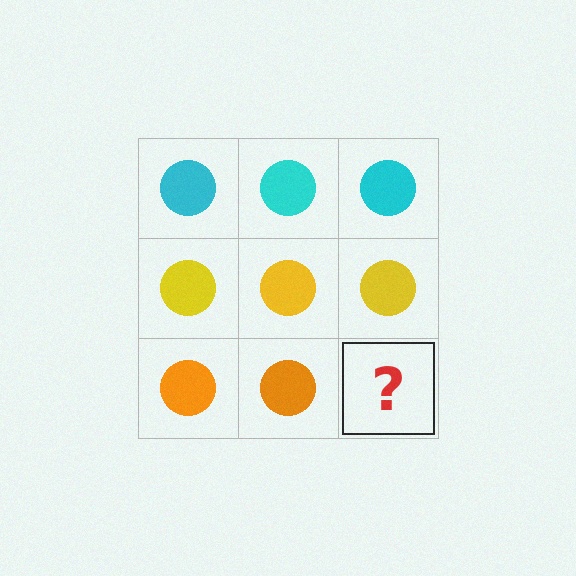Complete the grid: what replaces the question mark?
The question mark should be replaced with an orange circle.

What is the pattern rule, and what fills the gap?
The rule is that each row has a consistent color. The gap should be filled with an orange circle.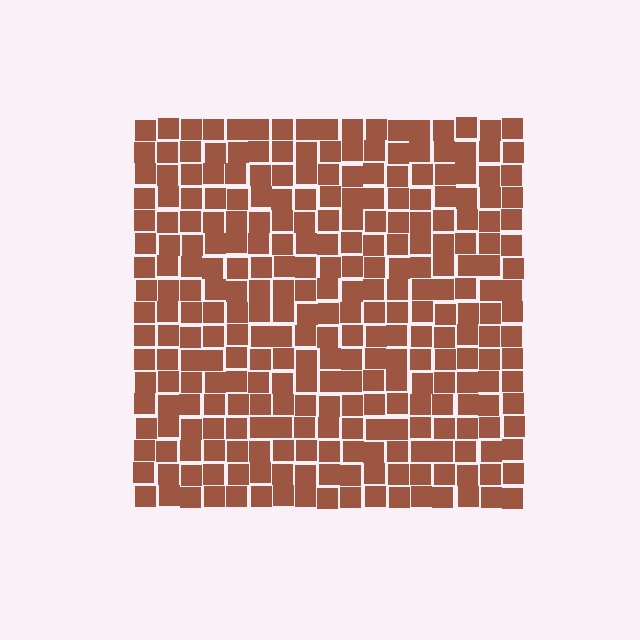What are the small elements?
The small elements are squares.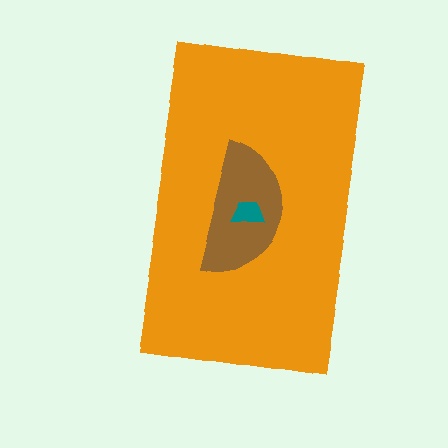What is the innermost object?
The teal trapezoid.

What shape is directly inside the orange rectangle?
The brown semicircle.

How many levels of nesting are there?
3.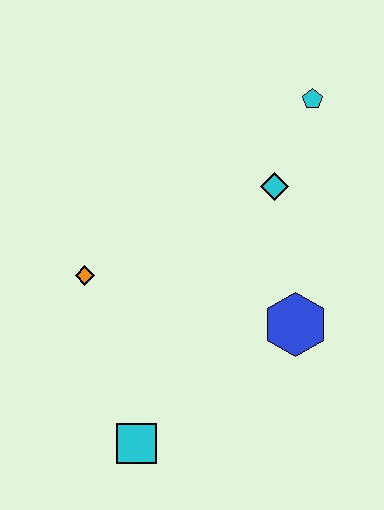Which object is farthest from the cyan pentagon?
The cyan square is farthest from the cyan pentagon.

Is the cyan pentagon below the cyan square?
No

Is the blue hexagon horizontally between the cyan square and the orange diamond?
No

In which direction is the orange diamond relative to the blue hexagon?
The orange diamond is to the left of the blue hexagon.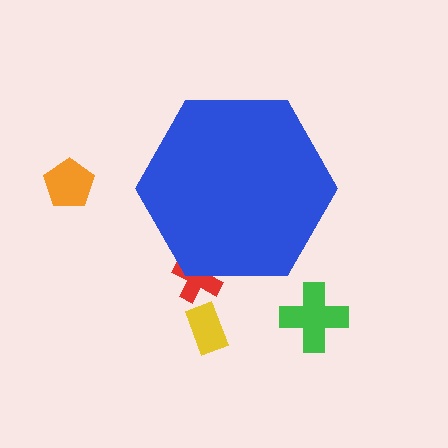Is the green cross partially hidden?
No, the green cross is fully visible.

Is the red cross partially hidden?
Yes, the red cross is partially hidden behind the blue hexagon.